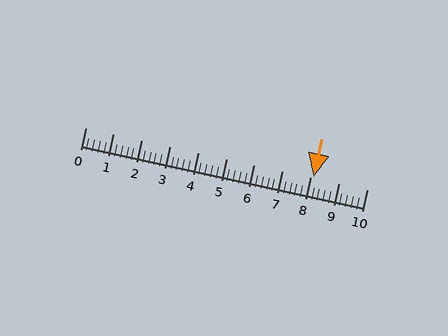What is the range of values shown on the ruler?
The ruler shows values from 0 to 10.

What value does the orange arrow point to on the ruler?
The orange arrow points to approximately 8.1.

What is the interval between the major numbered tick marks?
The major tick marks are spaced 1 units apart.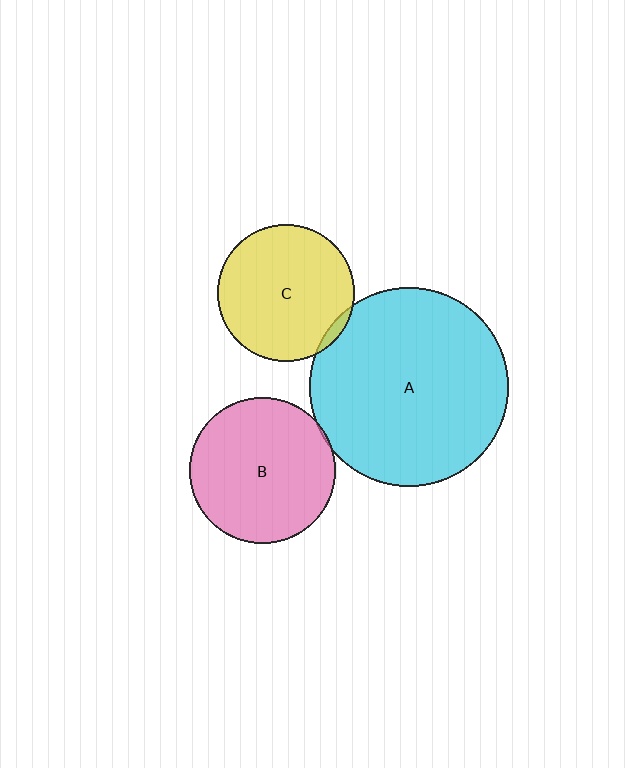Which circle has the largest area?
Circle A (cyan).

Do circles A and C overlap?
Yes.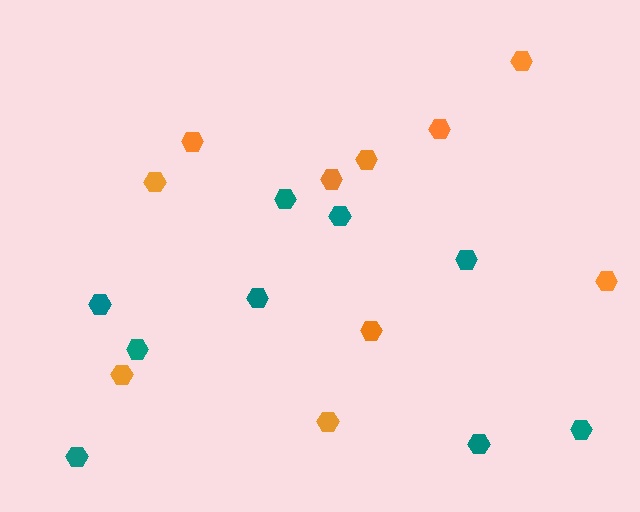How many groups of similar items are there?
There are 2 groups: one group of orange hexagons (10) and one group of teal hexagons (9).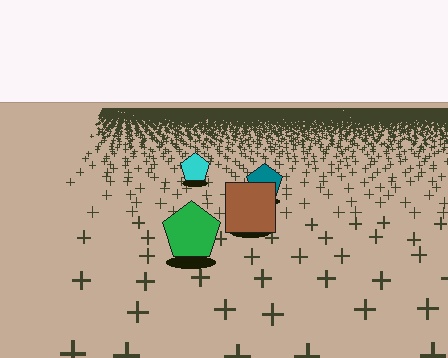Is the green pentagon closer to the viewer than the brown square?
Yes. The green pentagon is closer — you can tell from the texture gradient: the ground texture is coarser near it.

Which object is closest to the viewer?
The green pentagon is closest. The texture marks near it are larger and more spread out.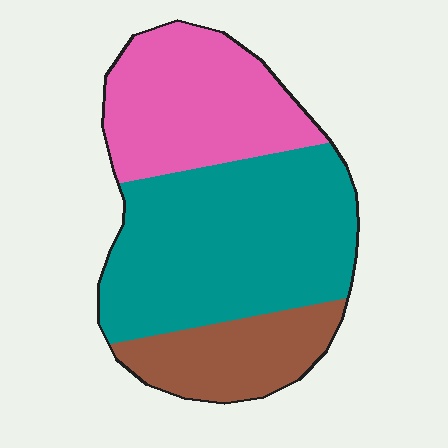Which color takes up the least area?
Brown, at roughly 20%.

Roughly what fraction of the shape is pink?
Pink covers 31% of the shape.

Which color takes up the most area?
Teal, at roughly 50%.